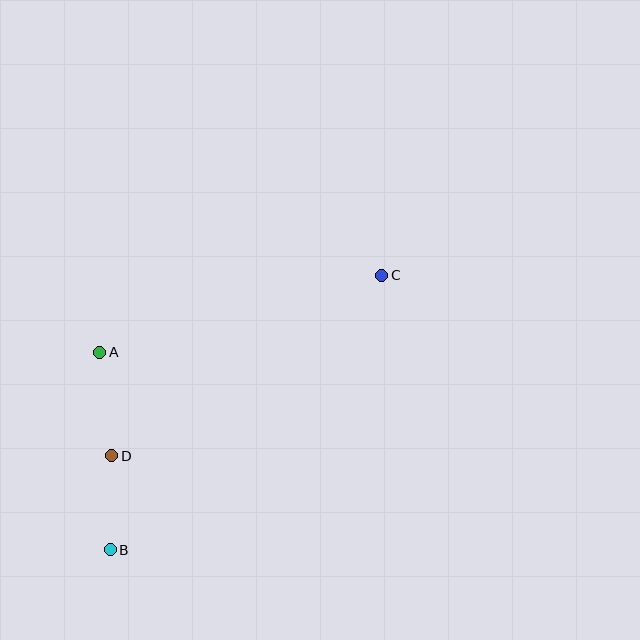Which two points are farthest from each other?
Points B and C are farthest from each other.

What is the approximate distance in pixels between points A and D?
The distance between A and D is approximately 104 pixels.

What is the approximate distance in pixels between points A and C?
The distance between A and C is approximately 292 pixels.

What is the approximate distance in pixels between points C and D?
The distance between C and D is approximately 325 pixels.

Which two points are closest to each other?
Points B and D are closest to each other.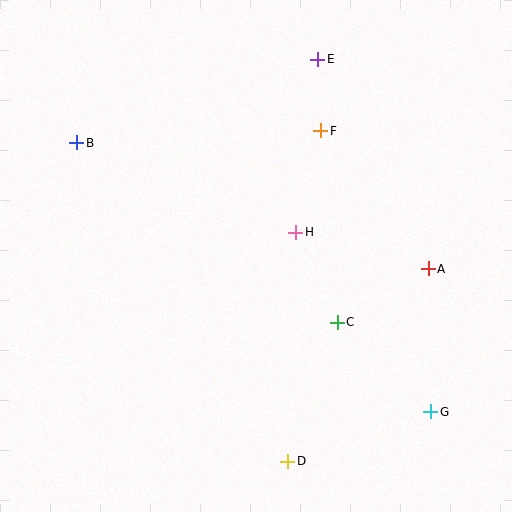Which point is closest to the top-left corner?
Point B is closest to the top-left corner.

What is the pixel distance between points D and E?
The distance between D and E is 403 pixels.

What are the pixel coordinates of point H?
Point H is at (296, 232).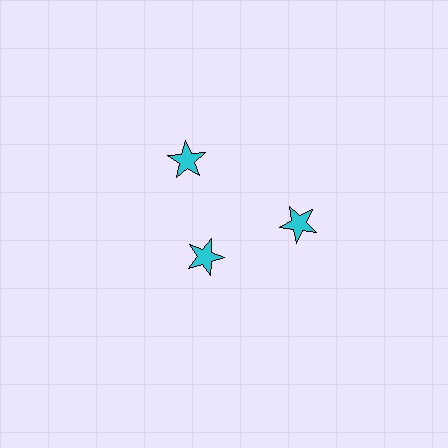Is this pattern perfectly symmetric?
No. The 3 cyan stars are arranged in a ring, but one element near the 7 o'clock position is pulled inward toward the center, breaking the 3-fold rotational symmetry.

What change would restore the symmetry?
The symmetry would be restored by moving it outward, back onto the ring so that all 3 stars sit at equal angles and equal distance from the center.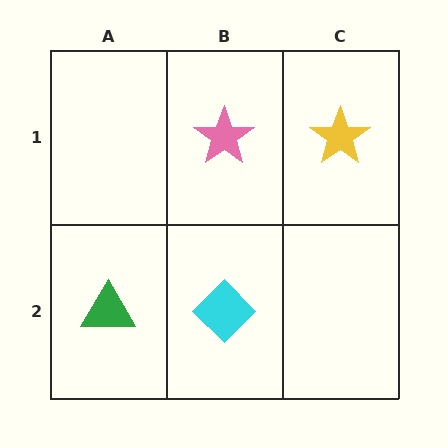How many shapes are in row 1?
2 shapes.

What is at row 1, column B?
A pink star.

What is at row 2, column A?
A green triangle.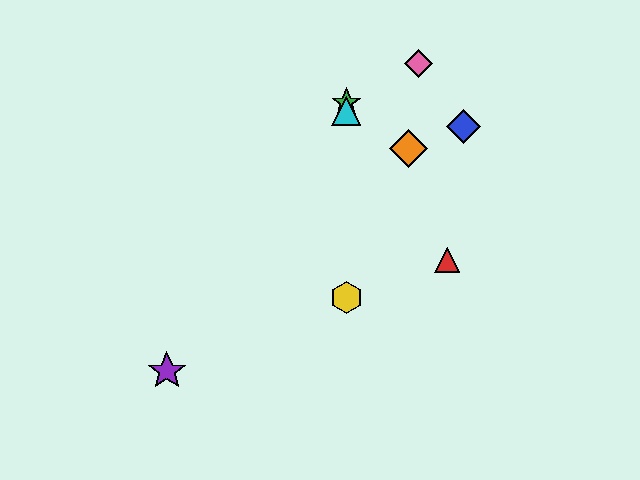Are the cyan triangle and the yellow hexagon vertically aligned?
Yes, both are at x≈346.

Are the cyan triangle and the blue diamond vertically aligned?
No, the cyan triangle is at x≈346 and the blue diamond is at x≈464.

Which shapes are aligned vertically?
The green star, the yellow hexagon, the cyan triangle are aligned vertically.